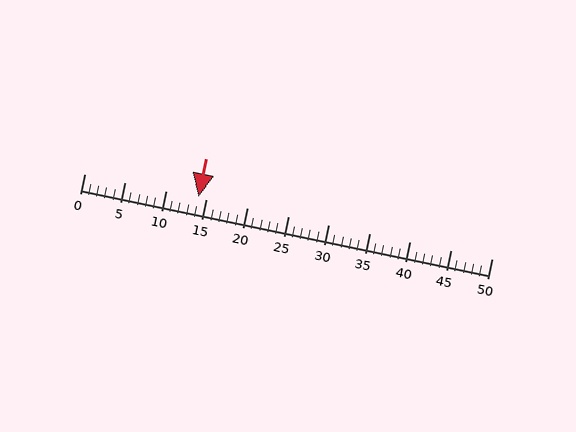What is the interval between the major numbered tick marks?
The major tick marks are spaced 5 units apart.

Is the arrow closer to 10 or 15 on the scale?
The arrow is closer to 15.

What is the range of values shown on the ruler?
The ruler shows values from 0 to 50.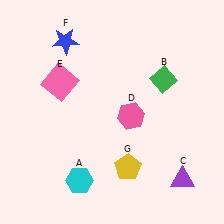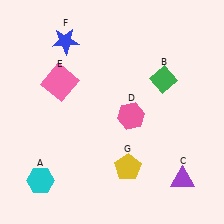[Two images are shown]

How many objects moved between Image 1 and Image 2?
1 object moved between the two images.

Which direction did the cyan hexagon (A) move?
The cyan hexagon (A) moved left.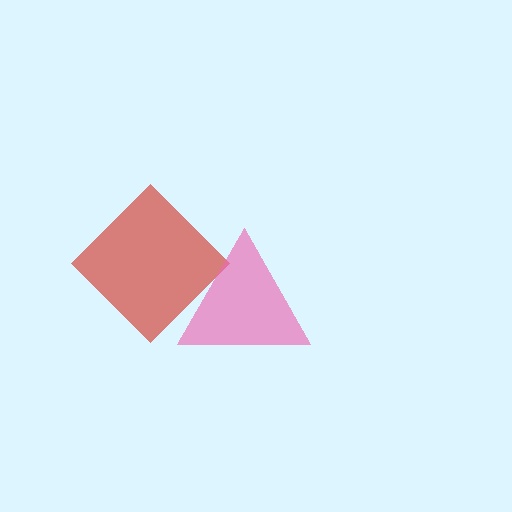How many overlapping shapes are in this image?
There are 2 overlapping shapes in the image.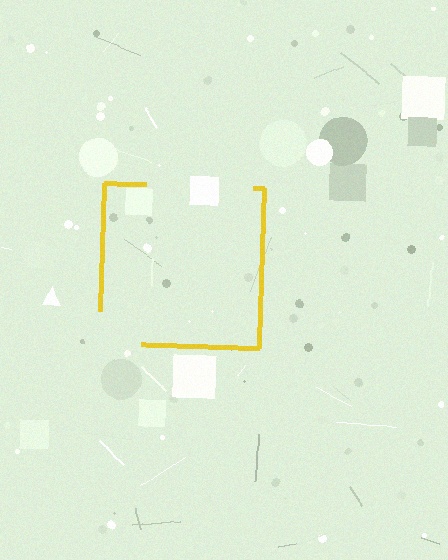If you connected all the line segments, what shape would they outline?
They would outline a square.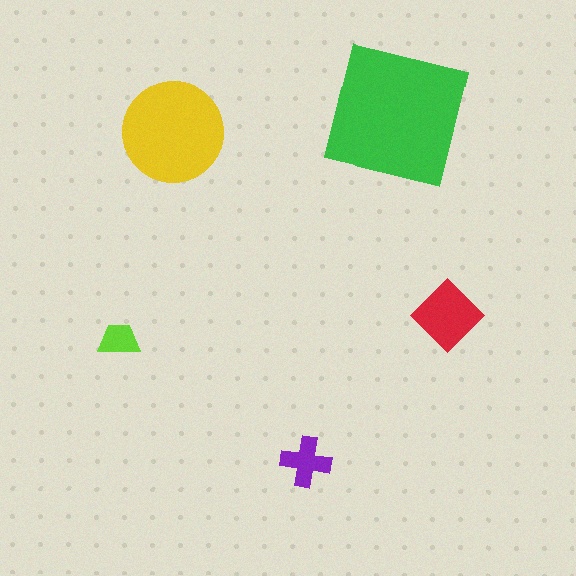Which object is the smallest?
The lime trapezoid.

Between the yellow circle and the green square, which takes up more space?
The green square.